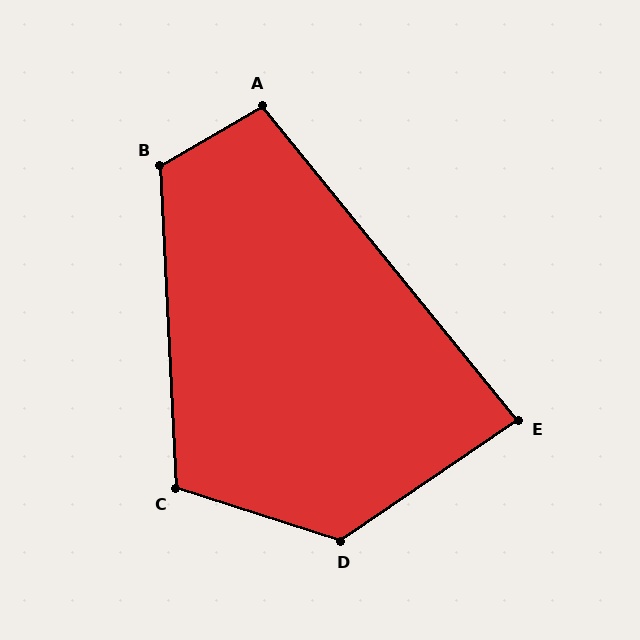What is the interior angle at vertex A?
Approximately 99 degrees (obtuse).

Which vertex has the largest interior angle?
D, at approximately 128 degrees.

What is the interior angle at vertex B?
Approximately 118 degrees (obtuse).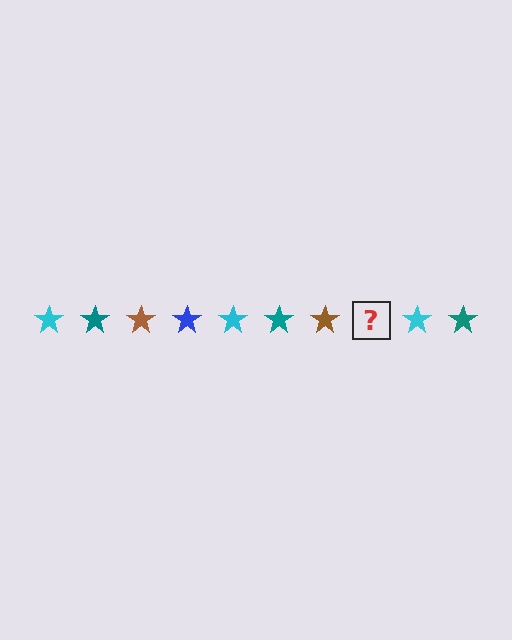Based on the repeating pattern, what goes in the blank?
The blank should be a blue star.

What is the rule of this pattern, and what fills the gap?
The rule is that the pattern cycles through cyan, teal, brown, blue stars. The gap should be filled with a blue star.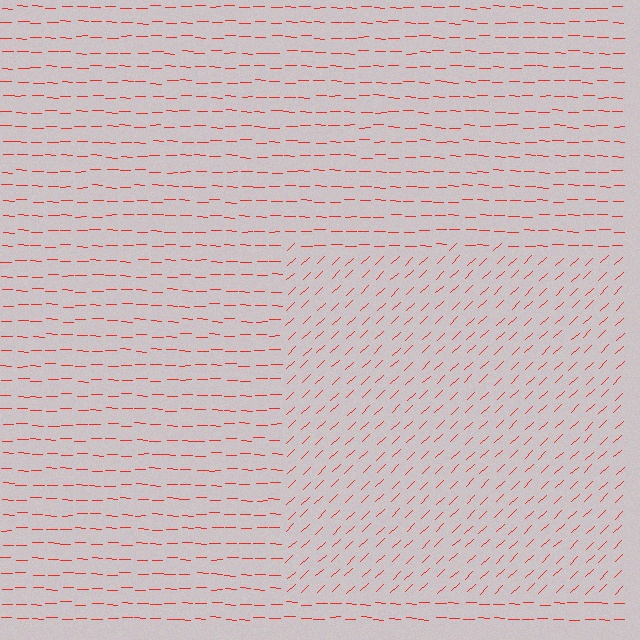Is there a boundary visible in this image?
Yes, there is a texture boundary formed by a change in line orientation.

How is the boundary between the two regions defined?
The boundary is defined purely by a change in line orientation (approximately 45 degrees difference). All lines are the same color and thickness.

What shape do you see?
I see a rectangle.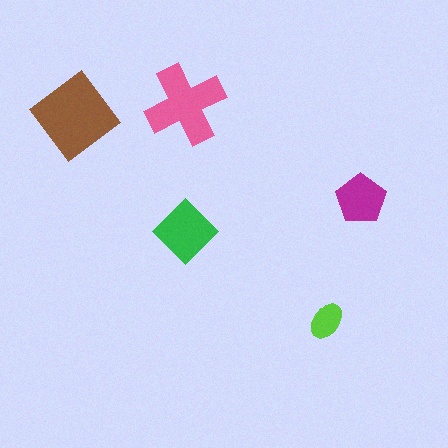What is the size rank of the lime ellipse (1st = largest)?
5th.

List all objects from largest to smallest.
The brown diamond, the pink cross, the green diamond, the magenta pentagon, the lime ellipse.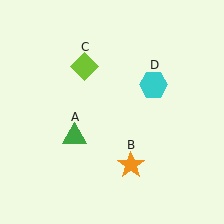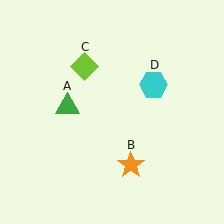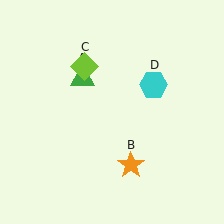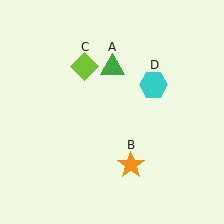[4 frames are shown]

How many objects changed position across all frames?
1 object changed position: green triangle (object A).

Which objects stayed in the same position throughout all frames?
Orange star (object B) and lime diamond (object C) and cyan hexagon (object D) remained stationary.